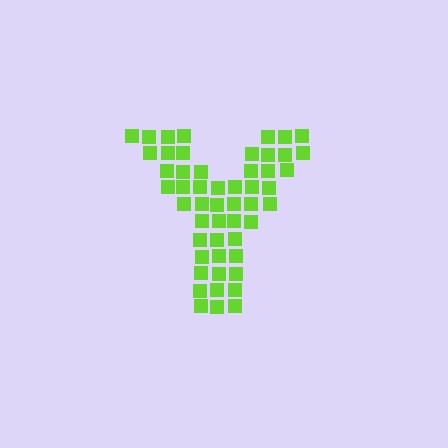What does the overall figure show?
The overall figure shows the letter Y.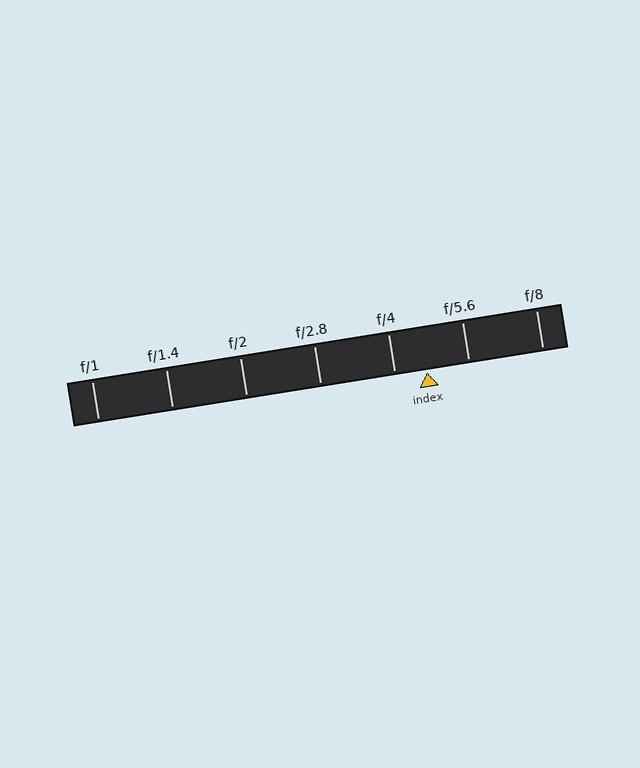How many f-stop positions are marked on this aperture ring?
There are 7 f-stop positions marked.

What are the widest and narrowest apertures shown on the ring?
The widest aperture shown is f/1 and the narrowest is f/8.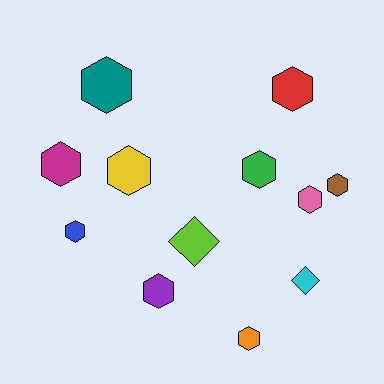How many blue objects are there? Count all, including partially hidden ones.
There is 1 blue object.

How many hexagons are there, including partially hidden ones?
There are 10 hexagons.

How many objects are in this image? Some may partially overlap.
There are 12 objects.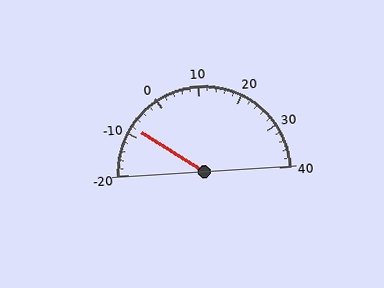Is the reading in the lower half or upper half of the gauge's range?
The reading is in the lower half of the range (-20 to 40).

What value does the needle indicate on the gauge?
The needle indicates approximately -8.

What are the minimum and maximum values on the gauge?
The gauge ranges from -20 to 40.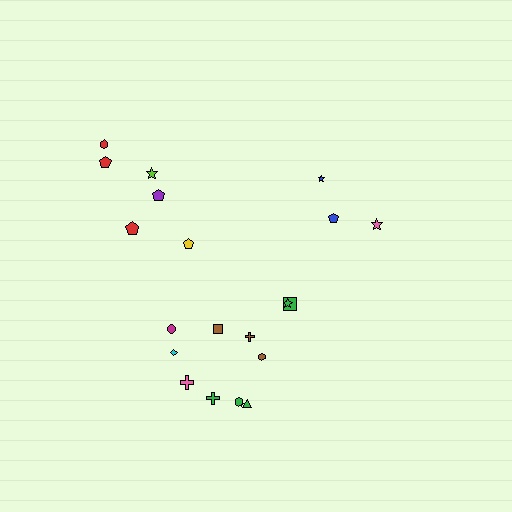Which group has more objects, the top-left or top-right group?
The top-left group.